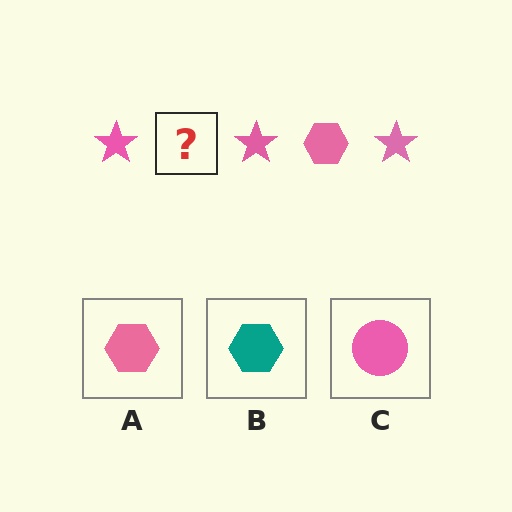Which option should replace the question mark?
Option A.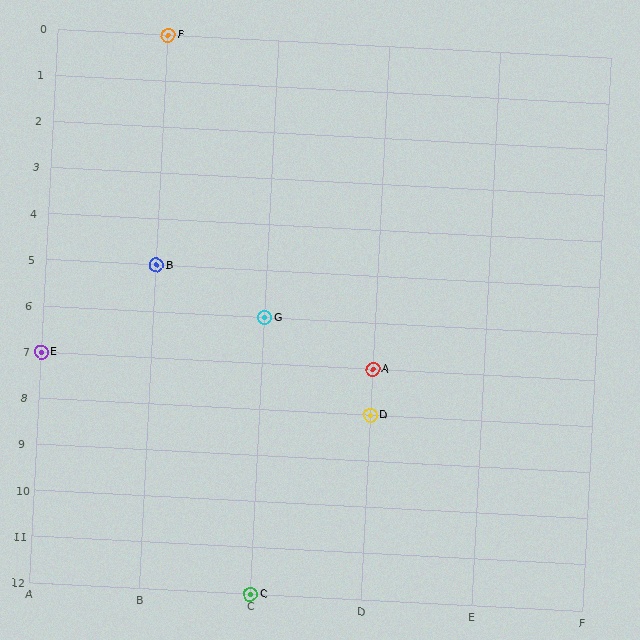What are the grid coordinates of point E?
Point E is at grid coordinates (A, 7).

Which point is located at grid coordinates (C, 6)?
Point G is at (C, 6).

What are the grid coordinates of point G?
Point G is at grid coordinates (C, 6).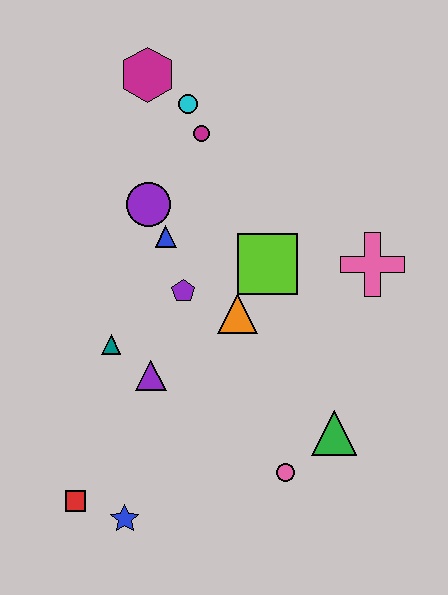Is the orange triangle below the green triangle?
No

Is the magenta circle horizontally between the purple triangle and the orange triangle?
Yes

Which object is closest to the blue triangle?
The purple circle is closest to the blue triangle.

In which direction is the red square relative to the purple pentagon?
The red square is below the purple pentagon.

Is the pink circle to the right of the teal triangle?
Yes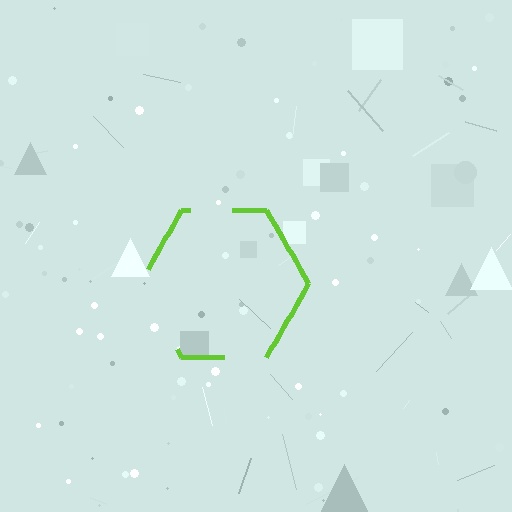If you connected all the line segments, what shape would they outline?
They would outline a hexagon.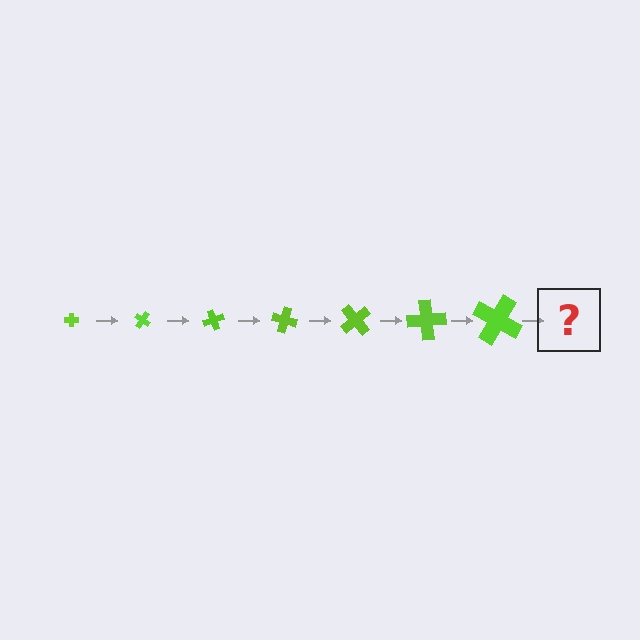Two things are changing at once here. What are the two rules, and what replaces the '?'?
The two rules are that the cross grows larger each step and it rotates 35 degrees each step. The '?' should be a cross, larger than the previous one and rotated 245 degrees from the start.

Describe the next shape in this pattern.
It should be a cross, larger than the previous one and rotated 245 degrees from the start.